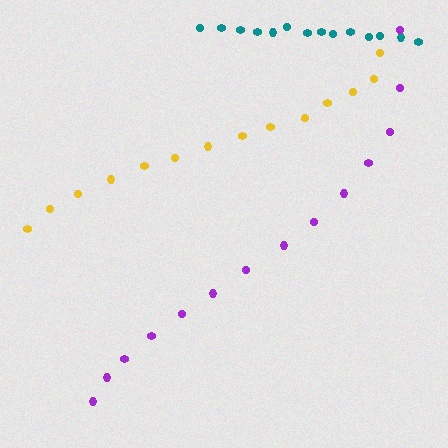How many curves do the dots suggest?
There are 3 distinct paths.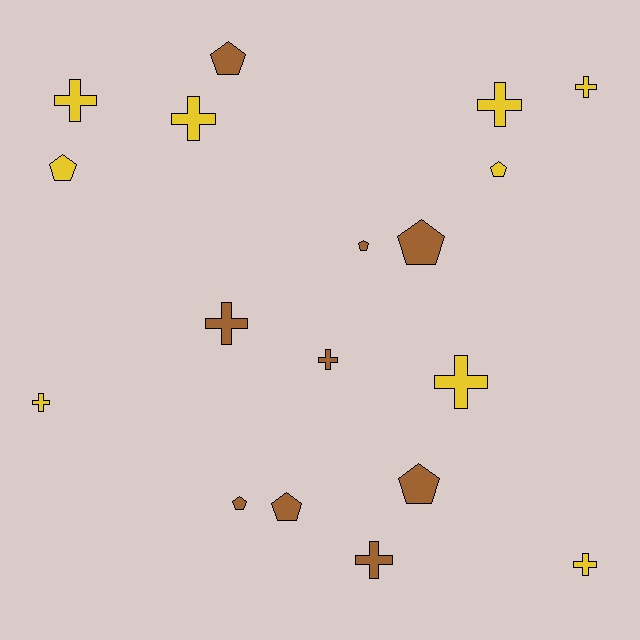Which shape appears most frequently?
Cross, with 10 objects.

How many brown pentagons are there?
There are 6 brown pentagons.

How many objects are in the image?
There are 18 objects.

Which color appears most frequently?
Yellow, with 9 objects.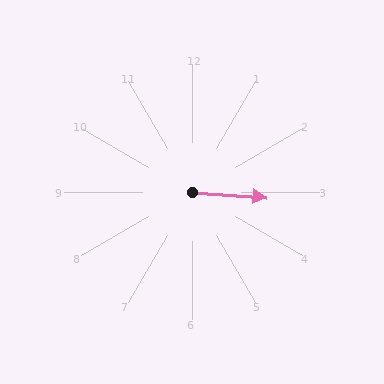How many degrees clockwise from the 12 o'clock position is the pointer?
Approximately 94 degrees.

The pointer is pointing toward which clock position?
Roughly 3 o'clock.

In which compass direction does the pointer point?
East.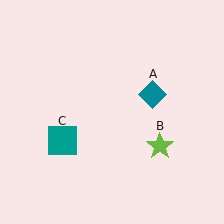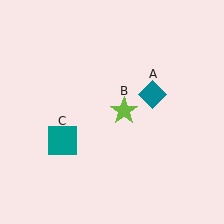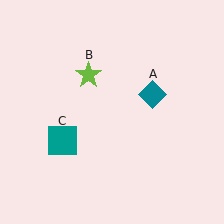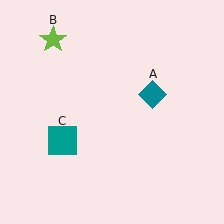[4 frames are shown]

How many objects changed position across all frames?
1 object changed position: lime star (object B).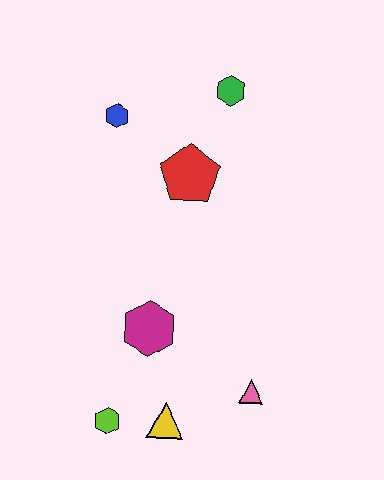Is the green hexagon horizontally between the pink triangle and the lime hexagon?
Yes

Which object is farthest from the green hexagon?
The lime hexagon is farthest from the green hexagon.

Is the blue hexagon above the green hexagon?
No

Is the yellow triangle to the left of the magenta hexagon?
No